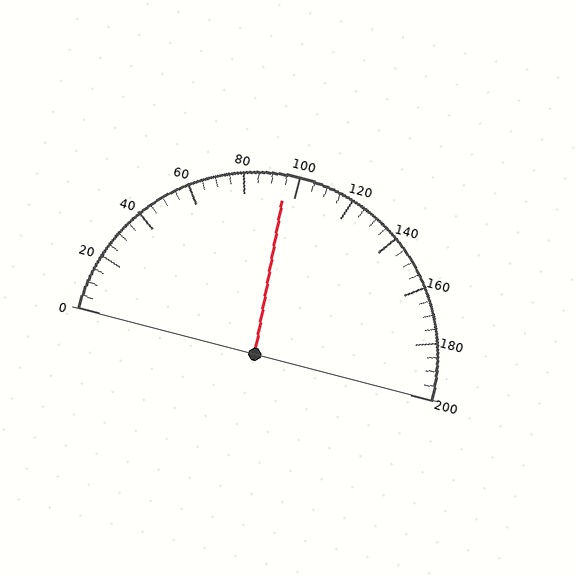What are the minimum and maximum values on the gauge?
The gauge ranges from 0 to 200.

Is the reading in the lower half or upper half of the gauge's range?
The reading is in the lower half of the range (0 to 200).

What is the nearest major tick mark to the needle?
The nearest major tick mark is 100.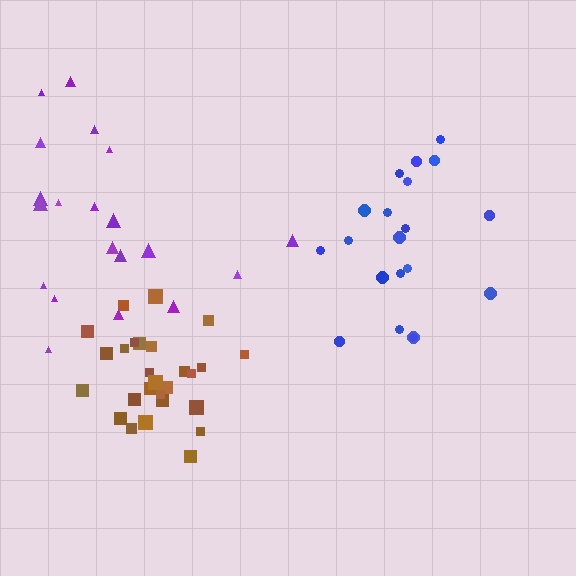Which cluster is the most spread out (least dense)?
Purple.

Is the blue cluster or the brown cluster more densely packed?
Brown.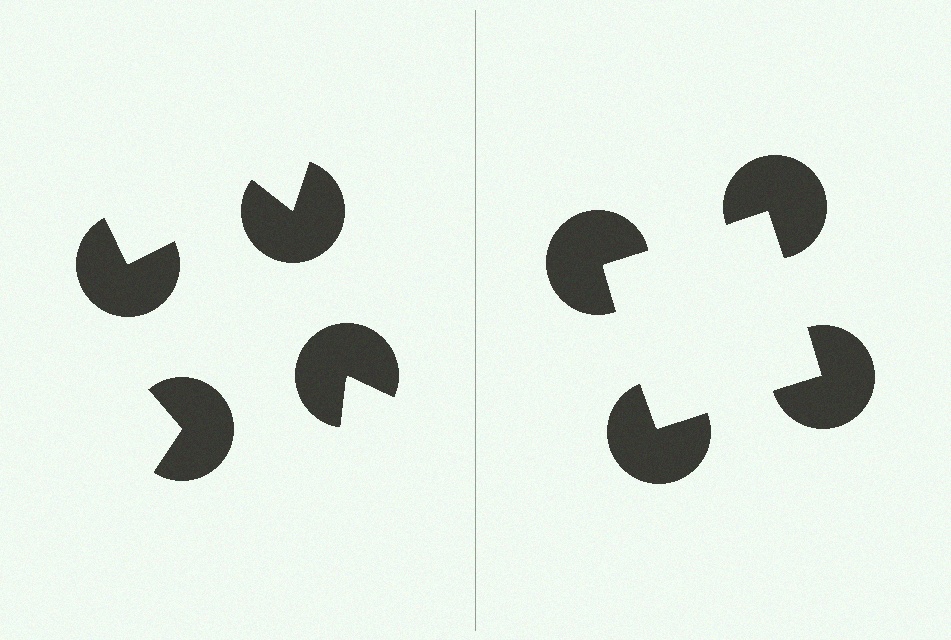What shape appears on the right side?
An illusory square.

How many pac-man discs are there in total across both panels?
8 — 4 on each side.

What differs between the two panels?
The pac-man discs are positioned identically on both sides; only the wedge orientations differ. On the right they align to a square; on the left they are misaligned.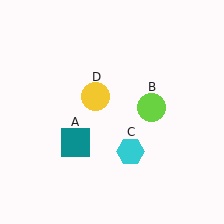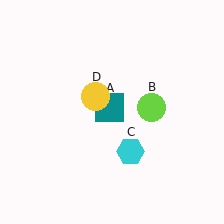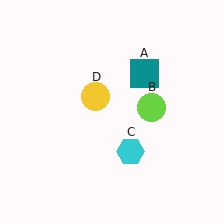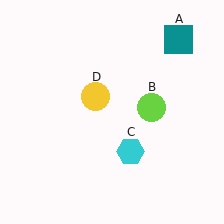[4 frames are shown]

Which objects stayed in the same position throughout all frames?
Lime circle (object B) and cyan hexagon (object C) and yellow circle (object D) remained stationary.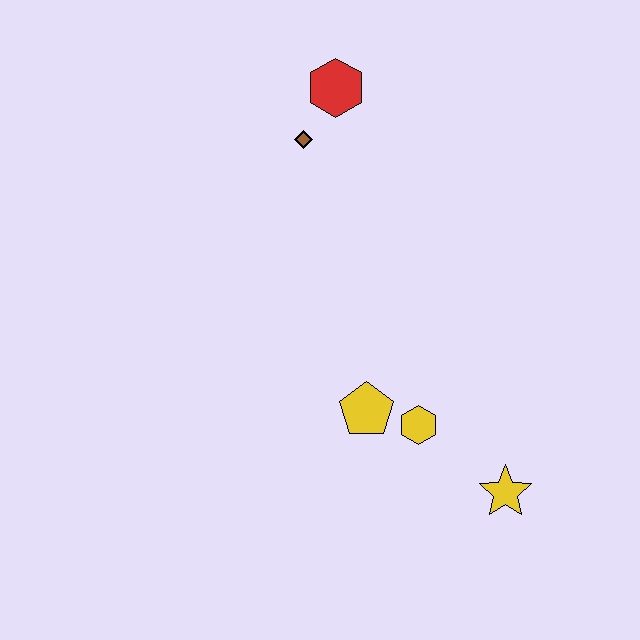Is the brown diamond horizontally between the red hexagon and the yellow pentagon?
No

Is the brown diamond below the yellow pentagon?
No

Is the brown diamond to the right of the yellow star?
No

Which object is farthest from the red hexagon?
The yellow star is farthest from the red hexagon.